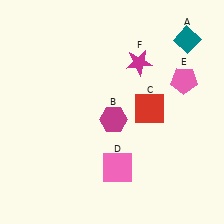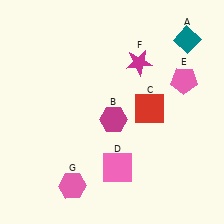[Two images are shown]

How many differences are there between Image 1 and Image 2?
There is 1 difference between the two images.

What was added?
A pink hexagon (G) was added in Image 2.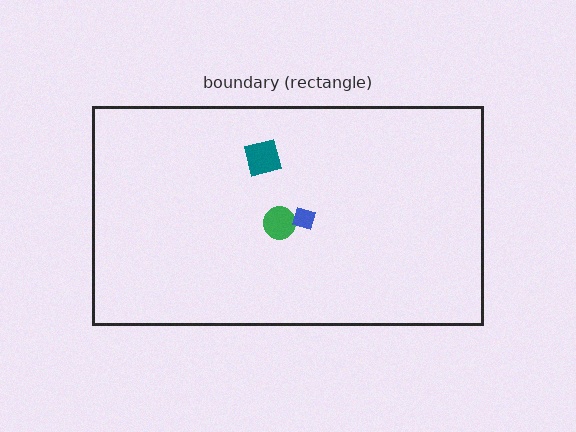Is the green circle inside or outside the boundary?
Inside.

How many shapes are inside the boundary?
3 inside, 0 outside.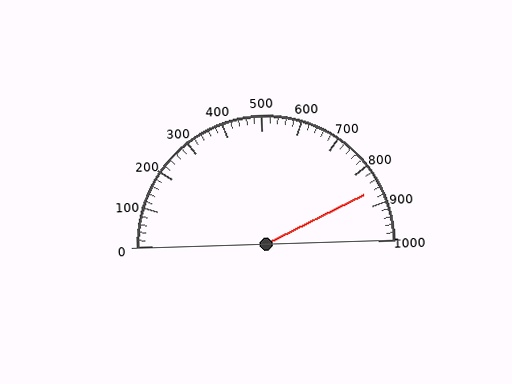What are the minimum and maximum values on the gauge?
The gauge ranges from 0 to 1000.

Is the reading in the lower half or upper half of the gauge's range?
The reading is in the upper half of the range (0 to 1000).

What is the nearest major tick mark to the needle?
The nearest major tick mark is 900.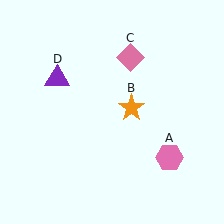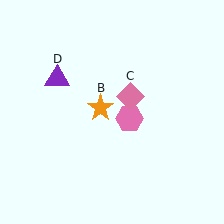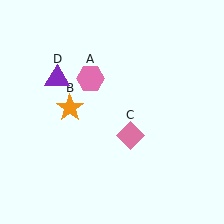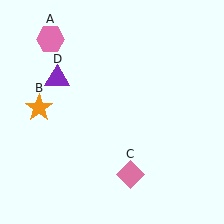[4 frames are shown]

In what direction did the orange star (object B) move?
The orange star (object B) moved left.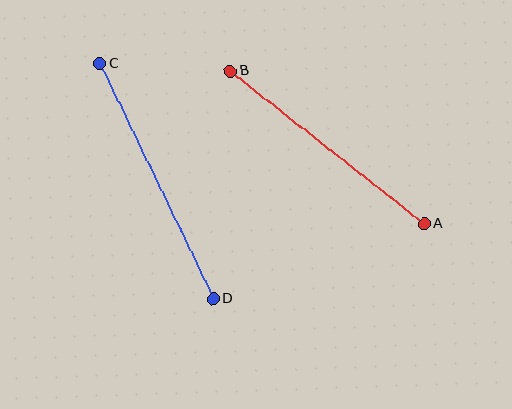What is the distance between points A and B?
The distance is approximately 247 pixels.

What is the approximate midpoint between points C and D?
The midpoint is at approximately (157, 181) pixels.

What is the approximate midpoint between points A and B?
The midpoint is at approximately (327, 147) pixels.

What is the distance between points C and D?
The distance is approximately 261 pixels.